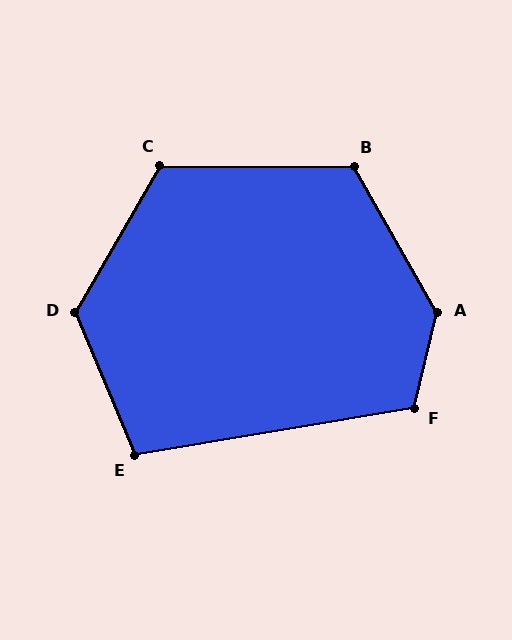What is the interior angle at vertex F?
Approximately 113 degrees (obtuse).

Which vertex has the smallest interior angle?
E, at approximately 103 degrees.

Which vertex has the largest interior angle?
A, at approximately 137 degrees.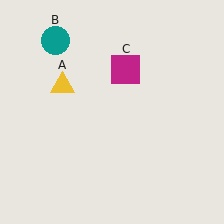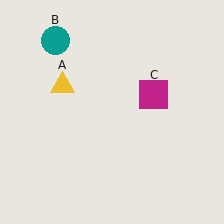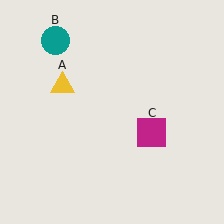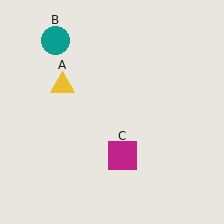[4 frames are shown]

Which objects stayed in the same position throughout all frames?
Yellow triangle (object A) and teal circle (object B) remained stationary.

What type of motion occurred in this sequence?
The magenta square (object C) rotated clockwise around the center of the scene.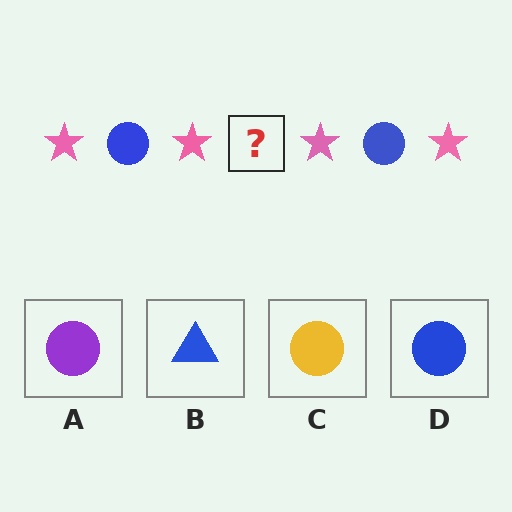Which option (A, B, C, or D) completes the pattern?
D.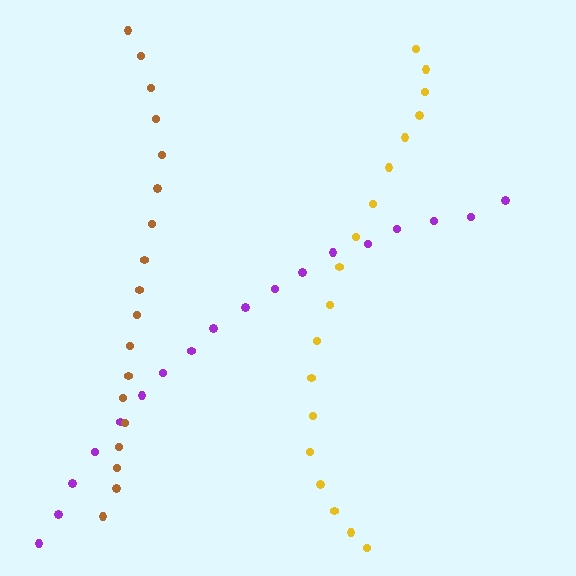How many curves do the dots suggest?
There are 3 distinct paths.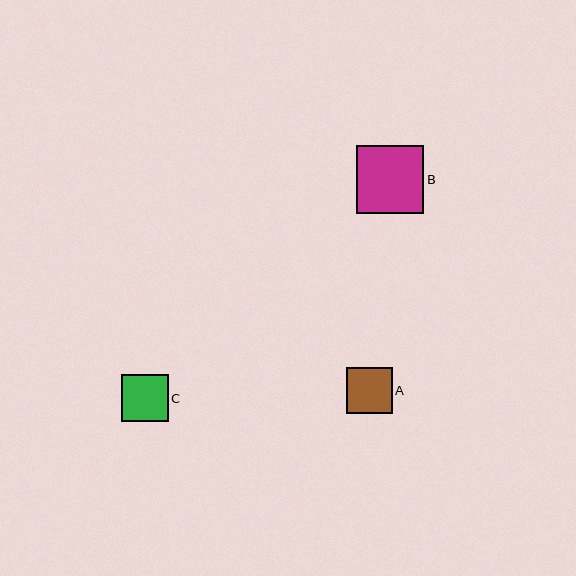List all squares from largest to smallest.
From largest to smallest: B, C, A.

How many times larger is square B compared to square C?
Square B is approximately 1.4 times the size of square C.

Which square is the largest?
Square B is the largest with a size of approximately 67 pixels.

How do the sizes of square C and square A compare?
Square C and square A are approximately the same size.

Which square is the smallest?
Square A is the smallest with a size of approximately 46 pixels.